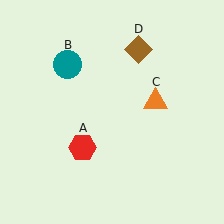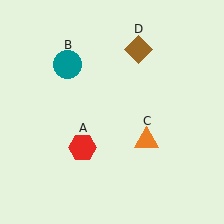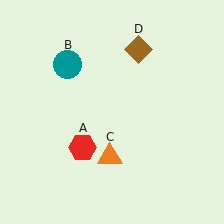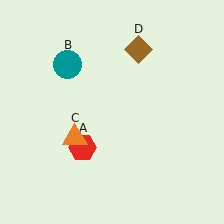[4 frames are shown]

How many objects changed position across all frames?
1 object changed position: orange triangle (object C).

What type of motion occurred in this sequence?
The orange triangle (object C) rotated clockwise around the center of the scene.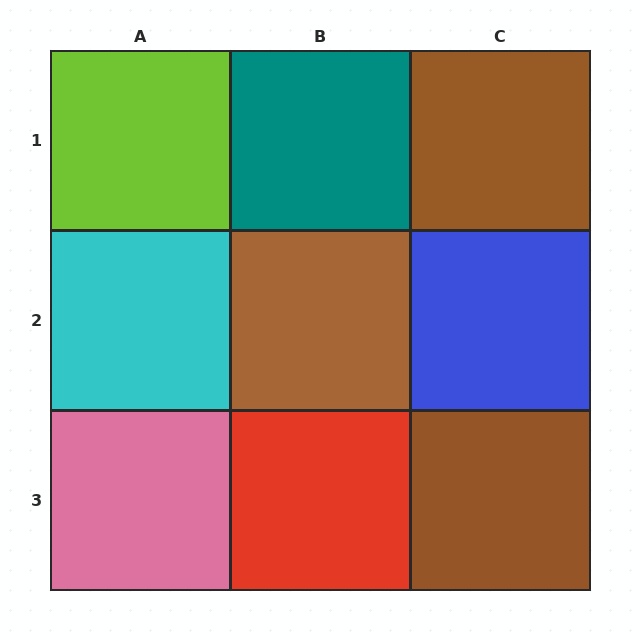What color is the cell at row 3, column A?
Pink.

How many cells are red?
1 cell is red.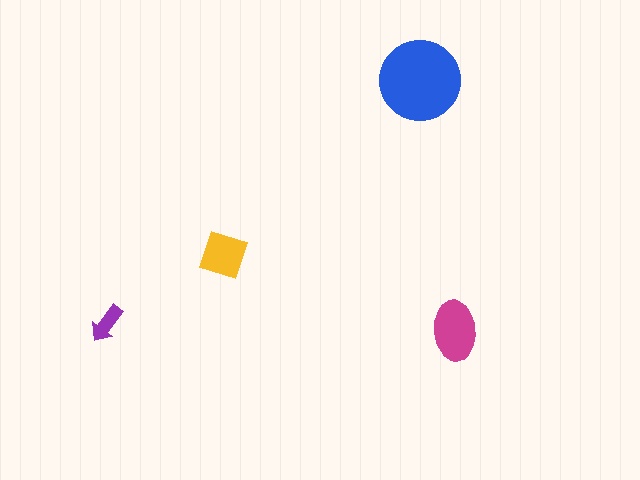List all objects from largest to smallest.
The blue circle, the magenta ellipse, the yellow diamond, the purple arrow.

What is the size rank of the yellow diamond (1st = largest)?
3rd.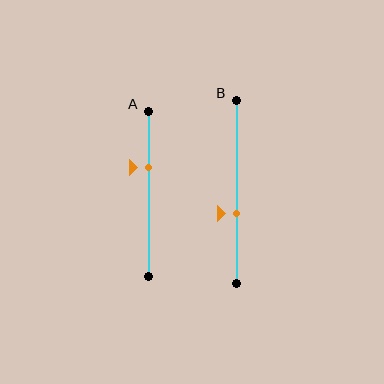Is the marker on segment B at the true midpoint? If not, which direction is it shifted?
No, the marker on segment B is shifted downward by about 12% of the segment length.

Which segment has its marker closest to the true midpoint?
Segment B has its marker closest to the true midpoint.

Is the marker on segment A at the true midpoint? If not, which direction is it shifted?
No, the marker on segment A is shifted upward by about 16% of the segment length.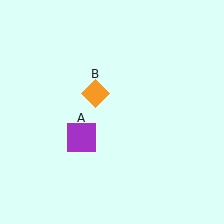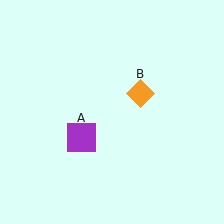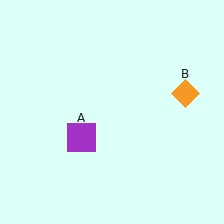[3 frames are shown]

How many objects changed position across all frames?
1 object changed position: orange diamond (object B).